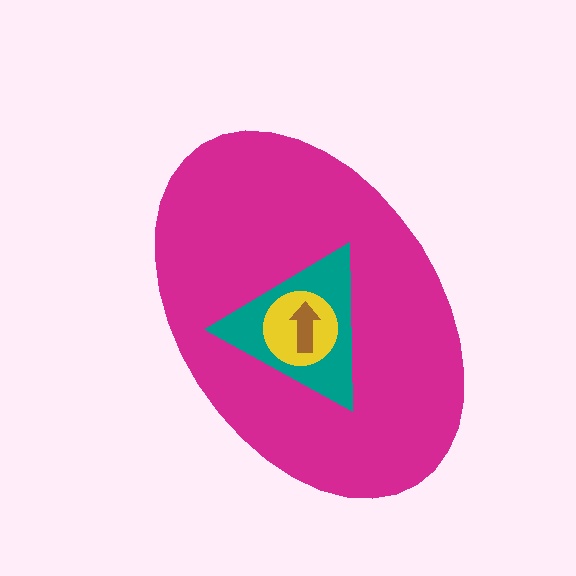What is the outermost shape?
The magenta ellipse.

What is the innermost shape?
The brown arrow.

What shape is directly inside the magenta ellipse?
The teal triangle.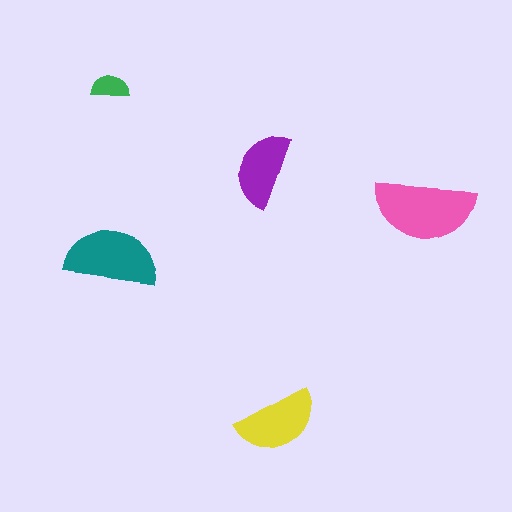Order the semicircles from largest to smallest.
the pink one, the teal one, the yellow one, the purple one, the green one.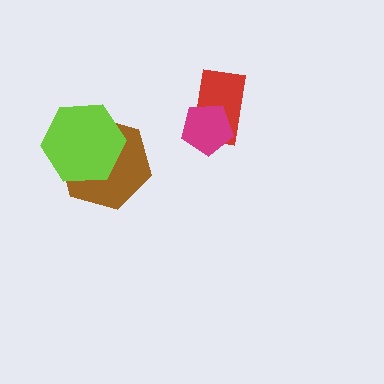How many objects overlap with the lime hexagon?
1 object overlaps with the lime hexagon.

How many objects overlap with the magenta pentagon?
1 object overlaps with the magenta pentagon.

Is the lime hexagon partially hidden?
No, no other shape covers it.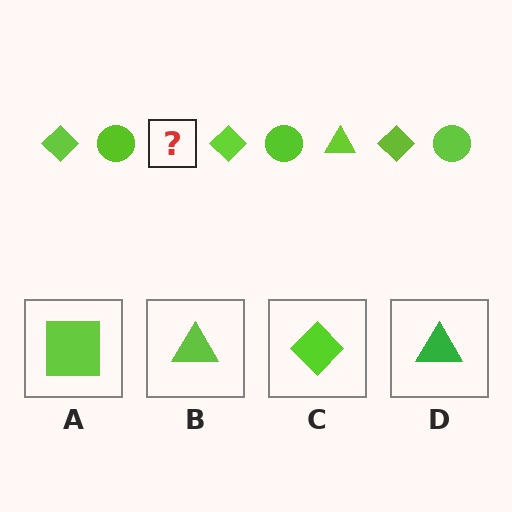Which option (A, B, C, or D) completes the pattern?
B.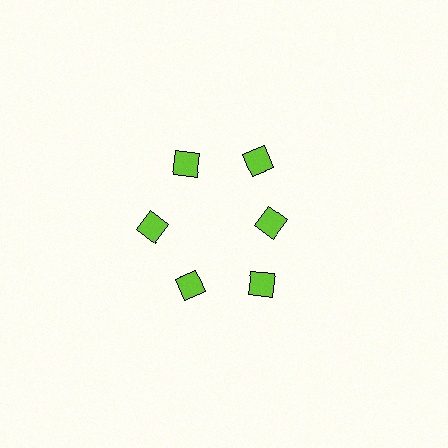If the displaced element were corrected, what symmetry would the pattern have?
It would have 6-fold rotational symmetry — the pattern would map onto itself every 60 degrees.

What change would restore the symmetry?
The symmetry would be restored by moving it outward, back onto the ring so that all 6 diamonds sit at equal angles and equal distance from the center.